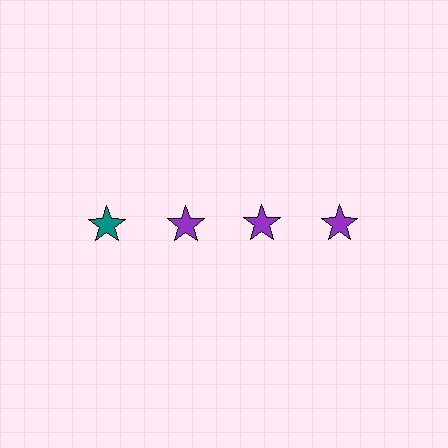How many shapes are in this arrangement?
There are 4 shapes arranged in a grid pattern.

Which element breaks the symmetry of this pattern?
The teal star in the top row, leftmost column breaks the symmetry. All other shapes are purple stars.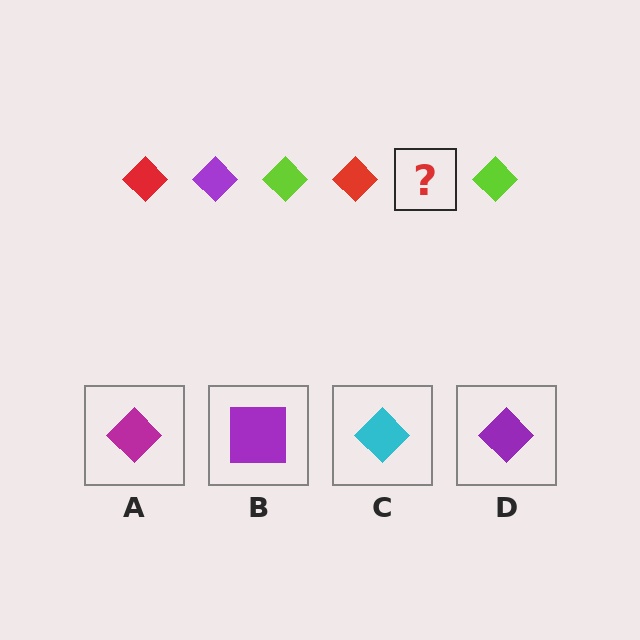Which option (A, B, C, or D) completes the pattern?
D.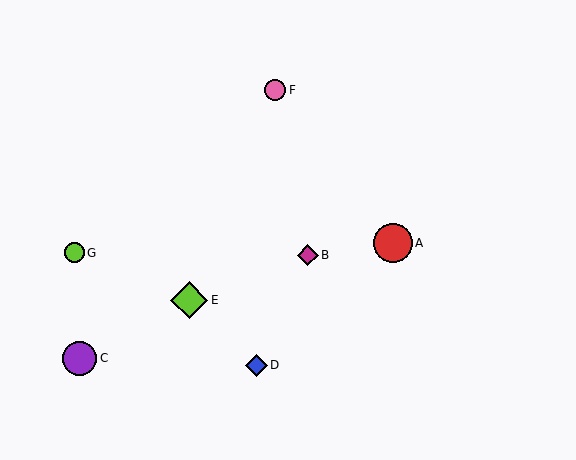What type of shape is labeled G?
Shape G is a lime circle.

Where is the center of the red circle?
The center of the red circle is at (393, 243).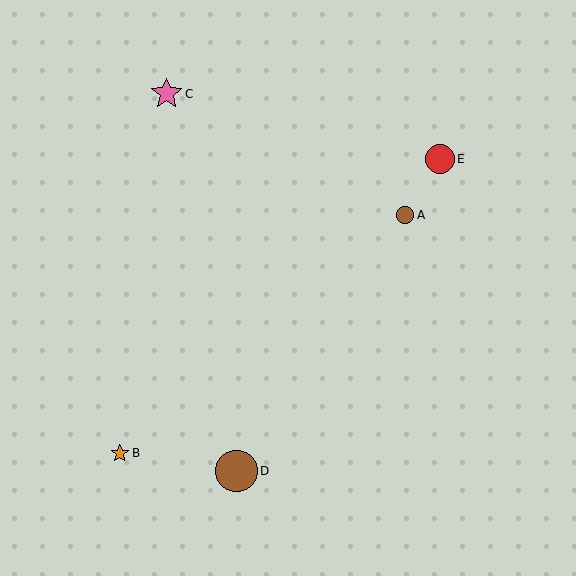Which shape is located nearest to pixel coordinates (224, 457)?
The brown circle (labeled D) at (236, 471) is nearest to that location.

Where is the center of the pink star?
The center of the pink star is at (167, 94).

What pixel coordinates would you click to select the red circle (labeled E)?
Click at (440, 159) to select the red circle E.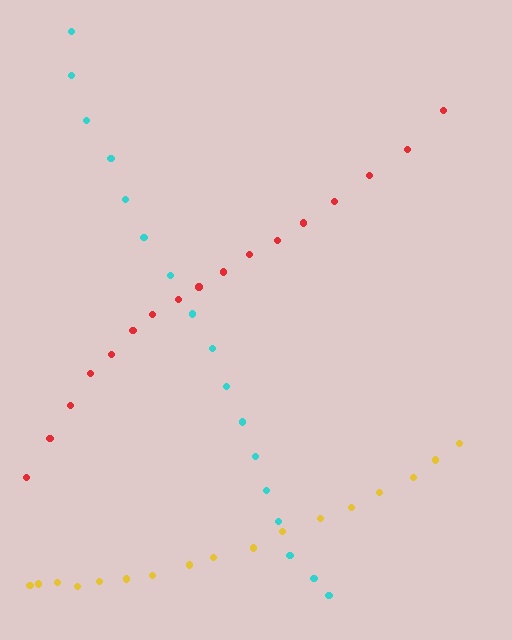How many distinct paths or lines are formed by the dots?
There are 3 distinct paths.